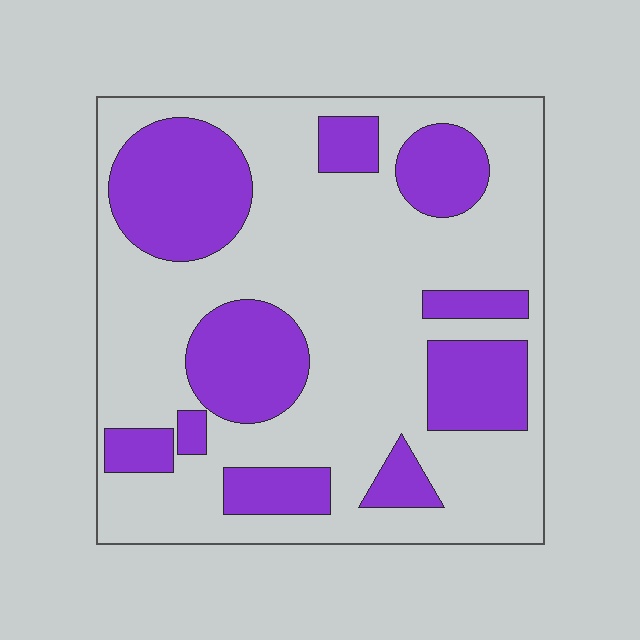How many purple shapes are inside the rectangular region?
10.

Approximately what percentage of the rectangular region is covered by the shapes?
Approximately 30%.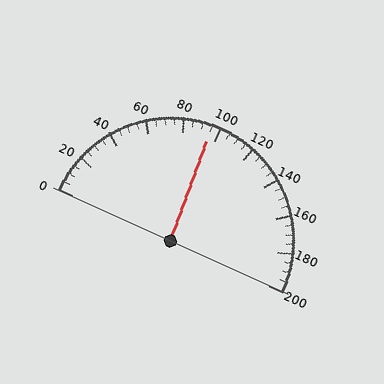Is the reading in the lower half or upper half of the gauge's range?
The reading is in the lower half of the range (0 to 200).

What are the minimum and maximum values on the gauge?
The gauge ranges from 0 to 200.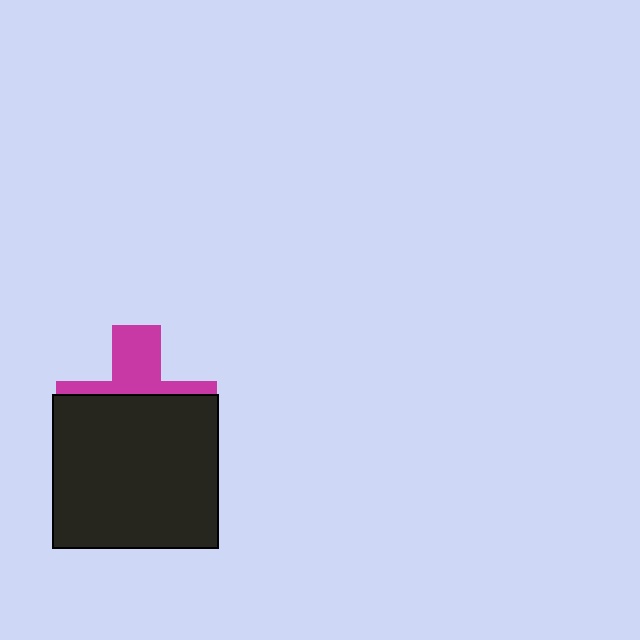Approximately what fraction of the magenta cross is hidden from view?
Roughly 65% of the magenta cross is hidden behind the black rectangle.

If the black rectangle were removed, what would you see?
You would see the complete magenta cross.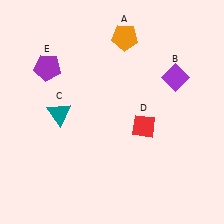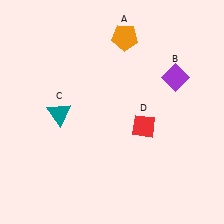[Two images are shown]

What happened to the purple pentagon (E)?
The purple pentagon (E) was removed in Image 2. It was in the top-left area of Image 1.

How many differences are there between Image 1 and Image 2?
There is 1 difference between the two images.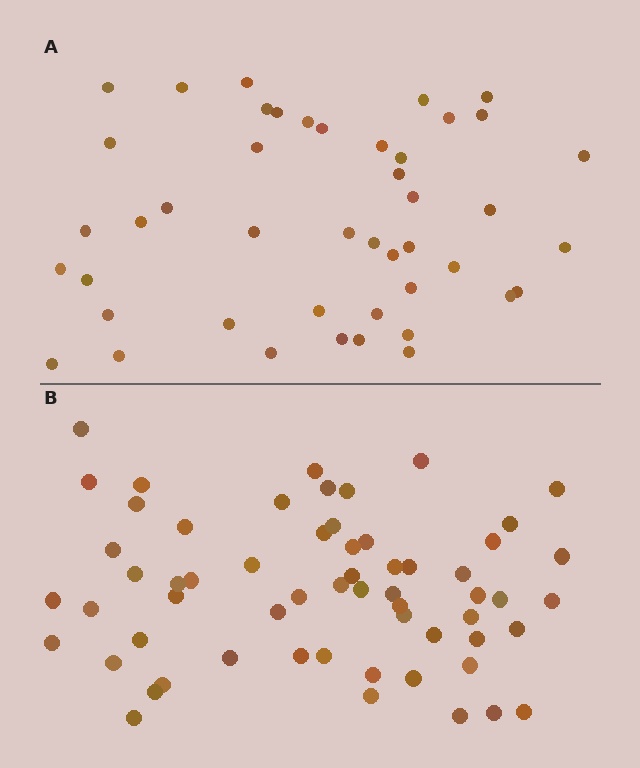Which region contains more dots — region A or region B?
Region B (the bottom region) has more dots.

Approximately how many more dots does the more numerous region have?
Region B has approximately 15 more dots than region A.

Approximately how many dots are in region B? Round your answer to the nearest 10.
About 60 dots.